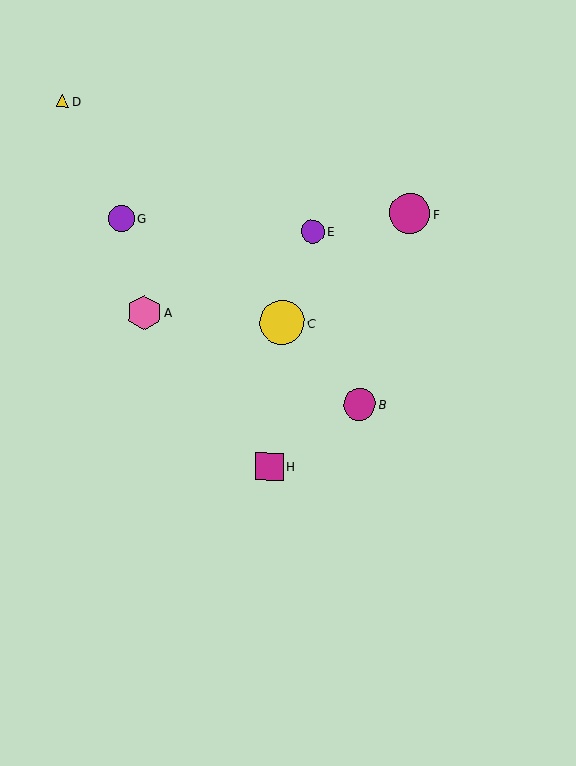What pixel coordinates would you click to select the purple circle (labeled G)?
Click at (121, 219) to select the purple circle G.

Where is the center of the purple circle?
The center of the purple circle is at (313, 232).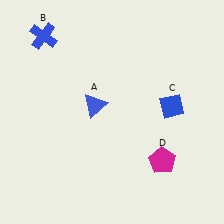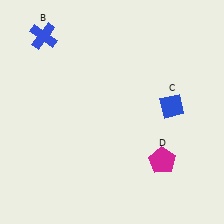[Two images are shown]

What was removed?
The blue triangle (A) was removed in Image 2.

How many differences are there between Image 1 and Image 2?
There is 1 difference between the two images.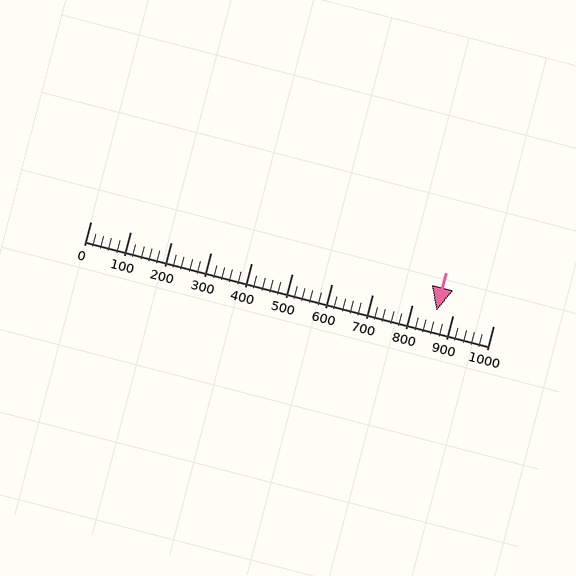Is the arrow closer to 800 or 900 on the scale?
The arrow is closer to 900.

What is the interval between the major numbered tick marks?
The major tick marks are spaced 100 units apart.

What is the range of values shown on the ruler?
The ruler shows values from 0 to 1000.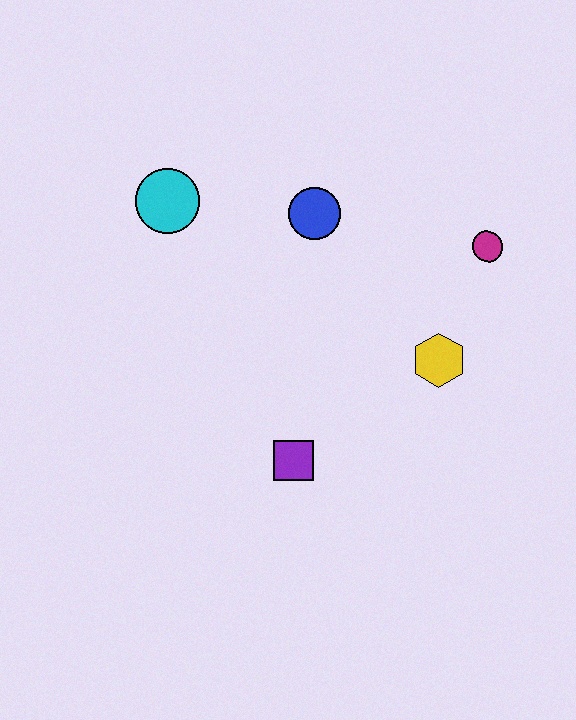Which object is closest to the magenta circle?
The yellow hexagon is closest to the magenta circle.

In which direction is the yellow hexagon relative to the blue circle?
The yellow hexagon is below the blue circle.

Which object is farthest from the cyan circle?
The magenta circle is farthest from the cyan circle.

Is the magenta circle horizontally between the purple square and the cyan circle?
No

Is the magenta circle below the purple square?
No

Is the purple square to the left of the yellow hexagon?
Yes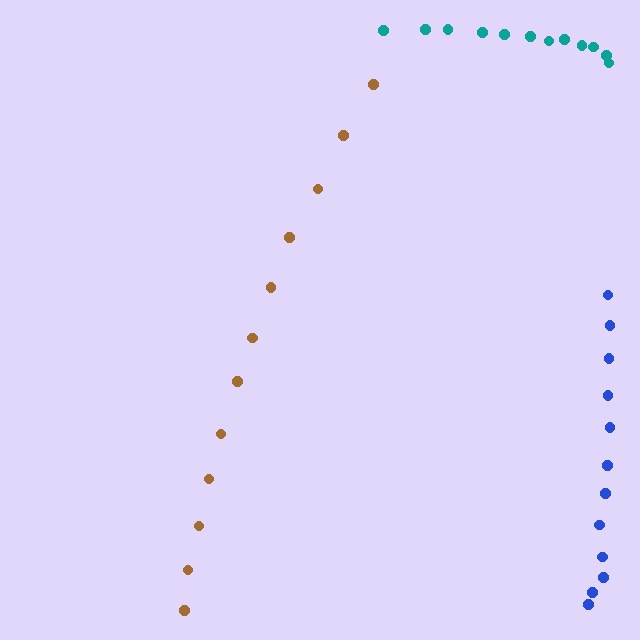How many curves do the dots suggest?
There are 3 distinct paths.